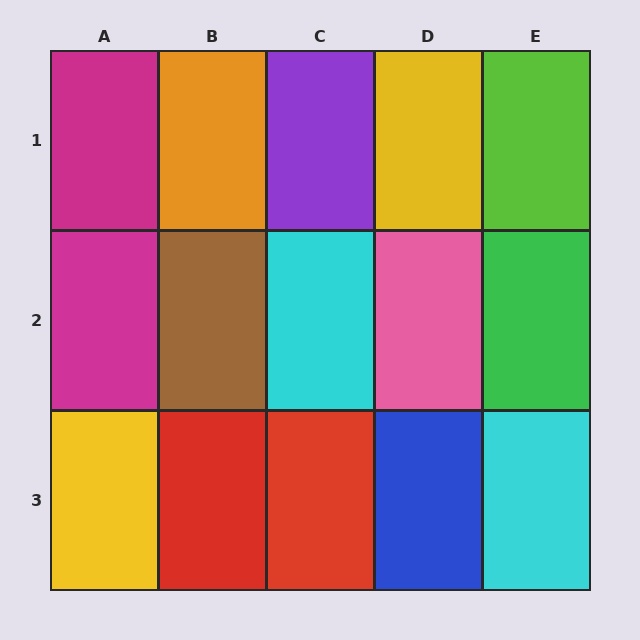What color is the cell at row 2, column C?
Cyan.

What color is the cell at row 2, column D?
Pink.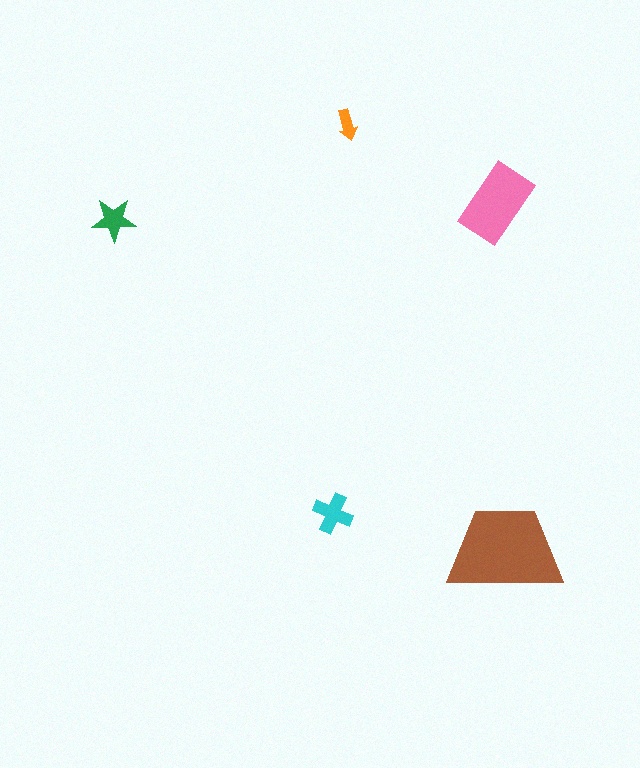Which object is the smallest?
The orange arrow.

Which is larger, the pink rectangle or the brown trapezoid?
The brown trapezoid.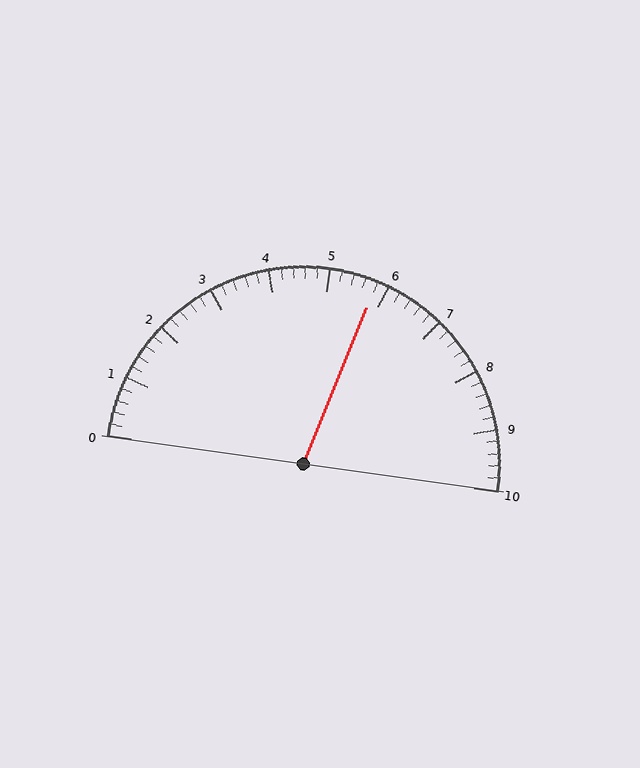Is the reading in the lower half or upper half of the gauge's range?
The reading is in the upper half of the range (0 to 10).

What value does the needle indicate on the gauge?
The needle indicates approximately 5.8.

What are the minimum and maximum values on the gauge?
The gauge ranges from 0 to 10.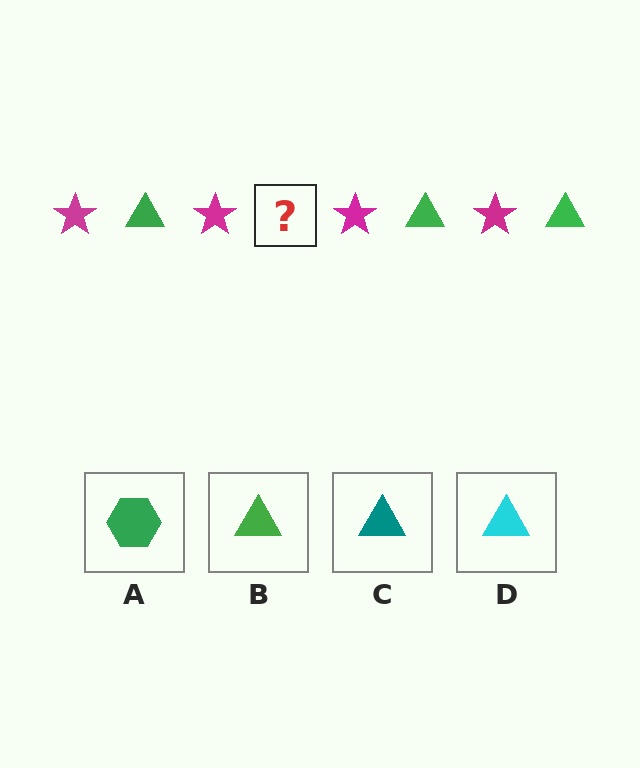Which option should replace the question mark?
Option B.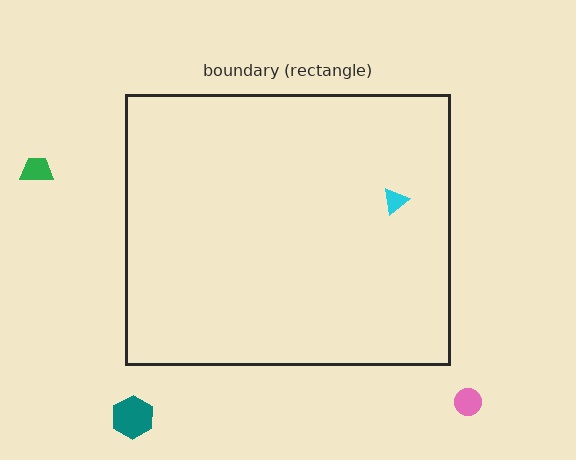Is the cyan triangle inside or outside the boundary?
Inside.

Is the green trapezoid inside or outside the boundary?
Outside.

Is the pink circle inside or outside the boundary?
Outside.